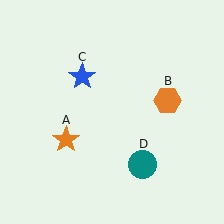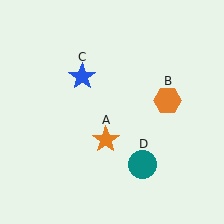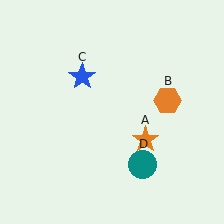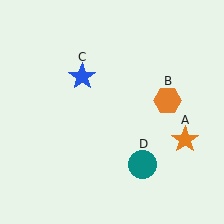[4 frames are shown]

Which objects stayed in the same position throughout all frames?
Orange hexagon (object B) and blue star (object C) and teal circle (object D) remained stationary.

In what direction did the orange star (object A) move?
The orange star (object A) moved right.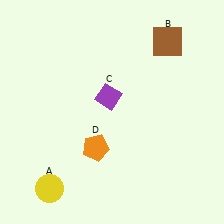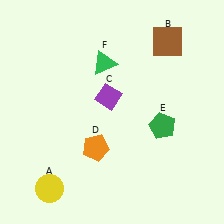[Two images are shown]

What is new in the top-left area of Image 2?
A green triangle (F) was added in the top-left area of Image 2.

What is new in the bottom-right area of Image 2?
A green pentagon (E) was added in the bottom-right area of Image 2.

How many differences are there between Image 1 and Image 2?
There are 2 differences between the two images.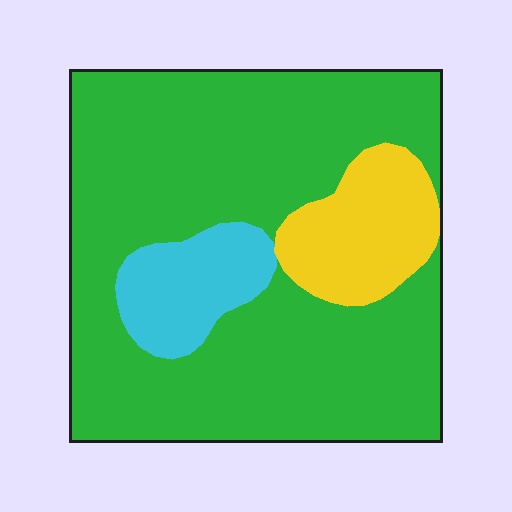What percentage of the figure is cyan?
Cyan takes up about one tenth (1/10) of the figure.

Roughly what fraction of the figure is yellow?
Yellow covers roughly 15% of the figure.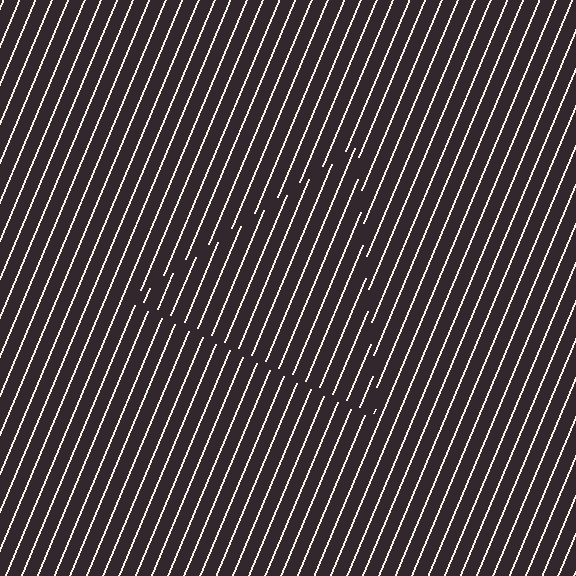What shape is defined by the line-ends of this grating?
An illusory triangle. The interior of the shape contains the same grating, shifted by half a period — the contour is defined by the phase discontinuity where line-ends from the inner and outer gratings abut.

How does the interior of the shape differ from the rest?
The interior of the shape contains the same grating, shifted by half a period — the contour is defined by the phase discontinuity where line-ends from the inner and outer gratings abut.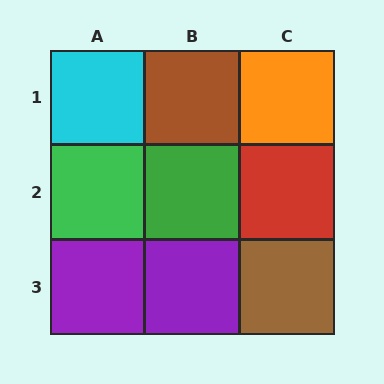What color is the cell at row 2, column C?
Red.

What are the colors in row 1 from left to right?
Cyan, brown, orange.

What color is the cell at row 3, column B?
Purple.